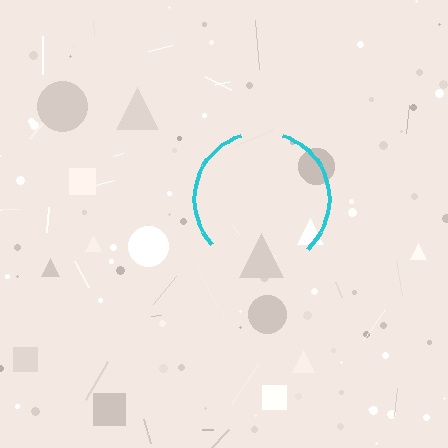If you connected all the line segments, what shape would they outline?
They would outline a circle.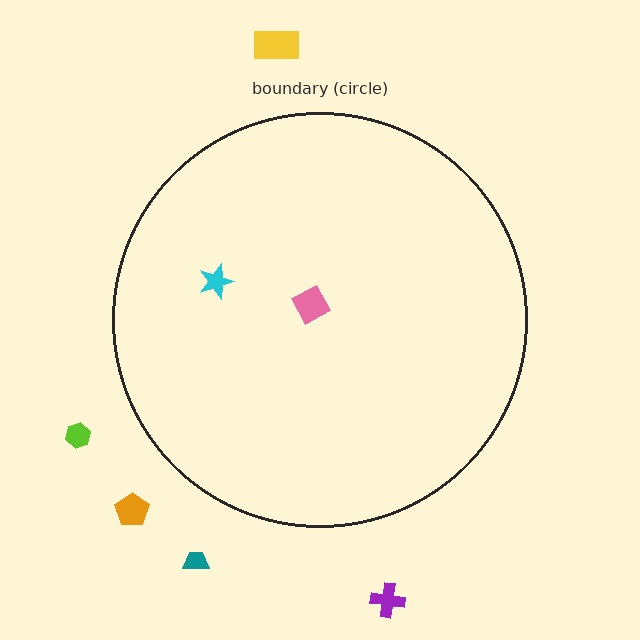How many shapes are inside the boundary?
2 inside, 5 outside.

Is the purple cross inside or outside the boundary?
Outside.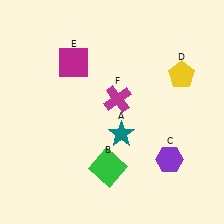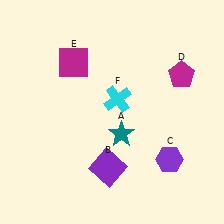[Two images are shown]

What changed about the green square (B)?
In Image 1, B is green. In Image 2, it changed to purple.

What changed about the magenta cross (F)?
In Image 1, F is magenta. In Image 2, it changed to cyan.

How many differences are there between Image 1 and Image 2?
There are 3 differences between the two images.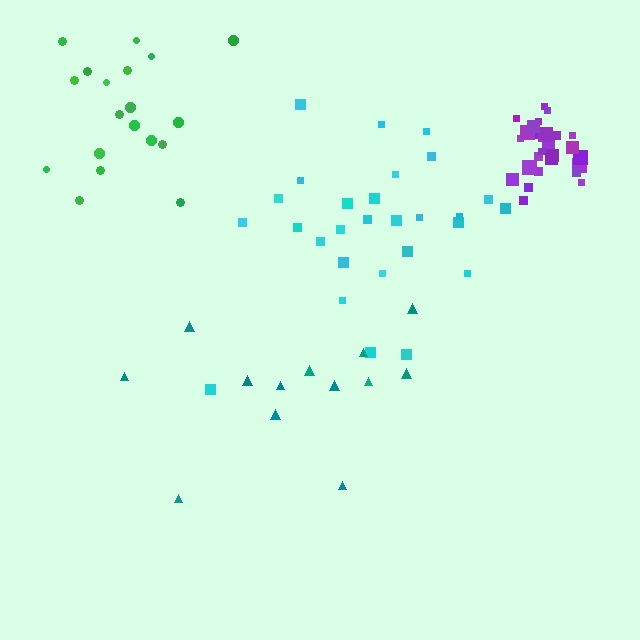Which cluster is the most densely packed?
Purple.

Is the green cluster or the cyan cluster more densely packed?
Green.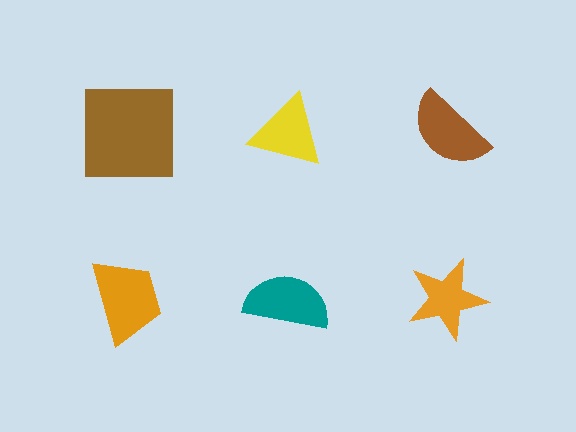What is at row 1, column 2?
A yellow triangle.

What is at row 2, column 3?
An orange star.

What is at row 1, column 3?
A brown semicircle.